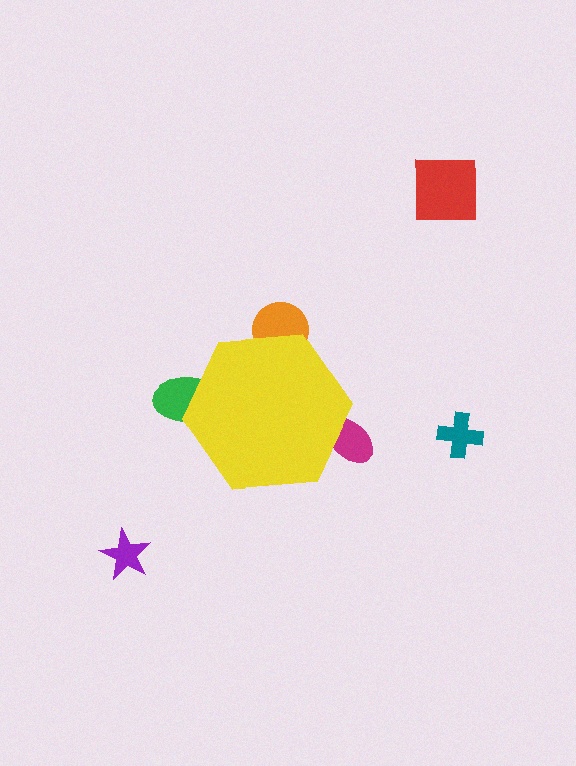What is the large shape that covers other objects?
A yellow hexagon.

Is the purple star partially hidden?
No, the purple star is fully visible.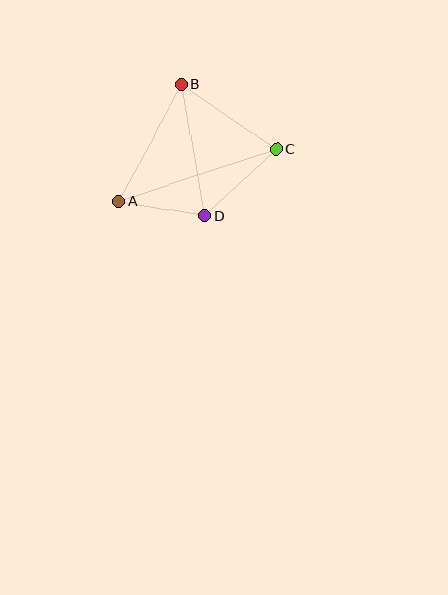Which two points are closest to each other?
Points A and D are closest to each other.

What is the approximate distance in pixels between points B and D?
The distance between B and D is approximately 133 pixels.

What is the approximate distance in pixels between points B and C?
The distance between B and C is approximately 115 pixels.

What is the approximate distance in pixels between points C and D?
The distance between C and D is approximately 97 pixels.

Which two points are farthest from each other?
Points A and C are farthest from each other.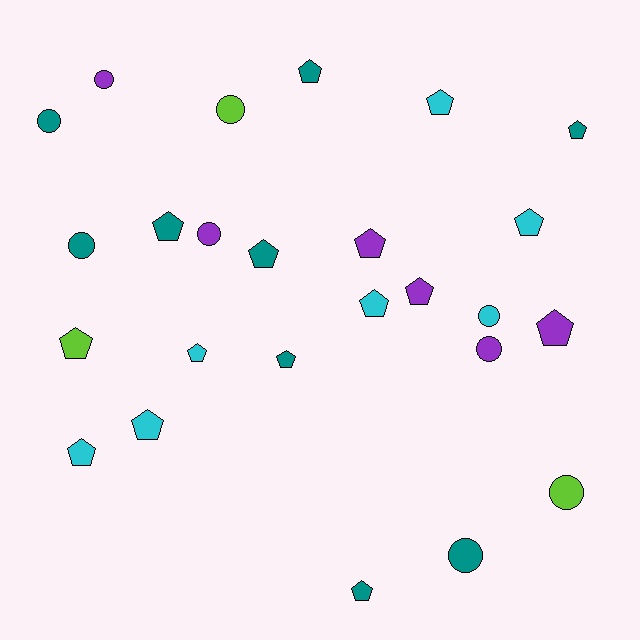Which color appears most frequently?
Teal, with 9 objects.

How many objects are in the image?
There are 25 objects.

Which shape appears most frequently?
Pentagon, with 16 objects.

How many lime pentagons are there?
There is 1 lime pentagon.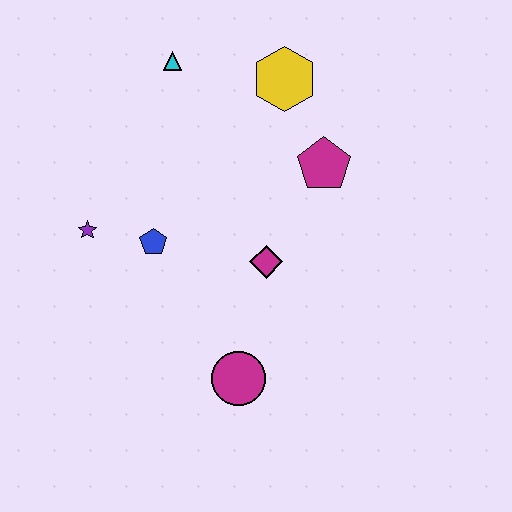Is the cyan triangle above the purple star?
Yes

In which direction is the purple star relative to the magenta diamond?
The purple star is to the left of the magenta diamond.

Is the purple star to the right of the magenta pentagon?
No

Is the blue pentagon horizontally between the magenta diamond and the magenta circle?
No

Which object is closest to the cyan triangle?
The yellow hexagon is closest to the cyan triangle.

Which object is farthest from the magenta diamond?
The cyan triangle is farthest from the magenta diamond.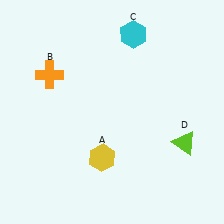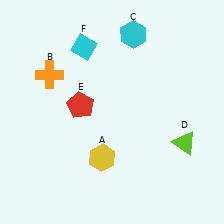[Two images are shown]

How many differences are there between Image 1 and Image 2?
There are 2 differences between the two images.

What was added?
A red pentagon (E), a cyan diamond (F) were added in Image 2.